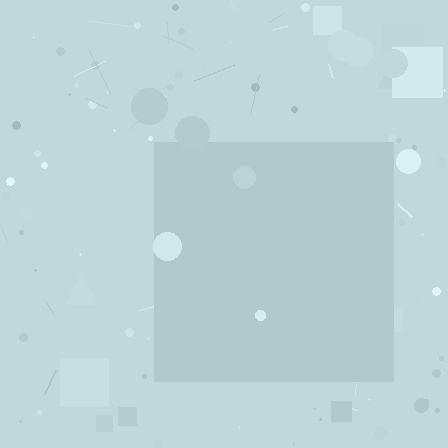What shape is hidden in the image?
A square is hidden in the image.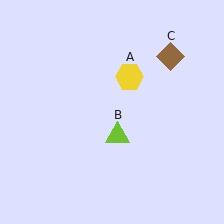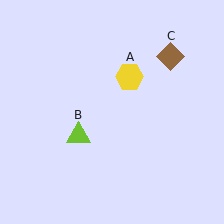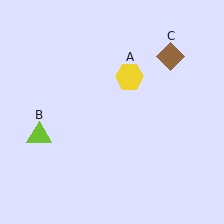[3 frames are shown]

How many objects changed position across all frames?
1 object changed position: lime triangle (object B).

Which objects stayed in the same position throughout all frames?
Yellow hexagon (object A) and brown diamond (object C) remained stationary.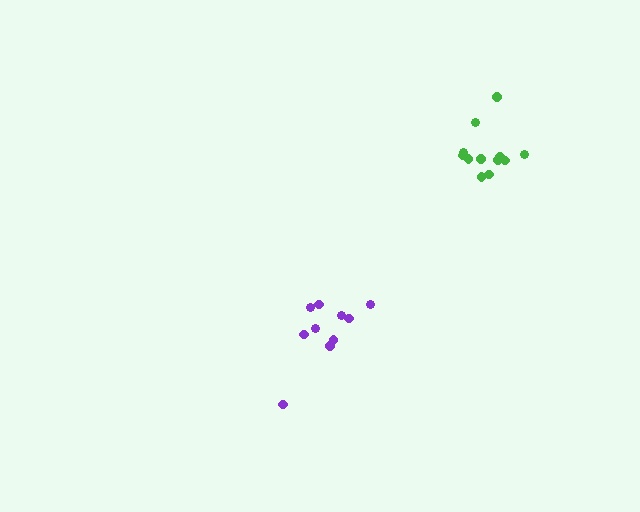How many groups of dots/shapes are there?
There are 2 groups.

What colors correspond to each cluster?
The clusters are colored: green, purple.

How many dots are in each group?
Group 1: 12 dots, Group 2: 10 dots (22 total).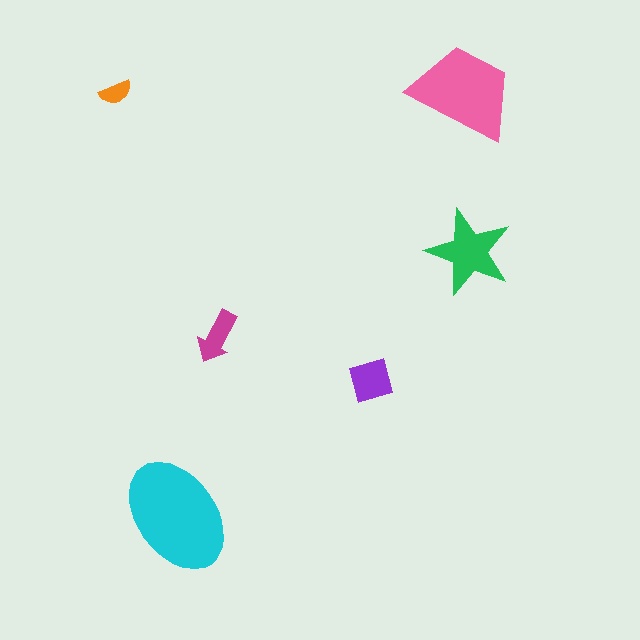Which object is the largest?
The cyan ellipse.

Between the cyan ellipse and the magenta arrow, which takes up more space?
The cyan ellipse.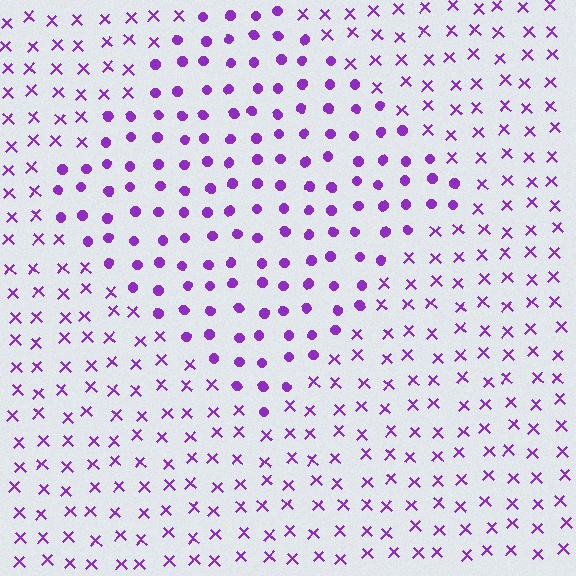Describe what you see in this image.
The image is filled with small purple elements arranged in a uniform grid. A diamond-shaped region contains circles, while the surrounding area contains X marks. The boundary is defined purely by the change in element shape.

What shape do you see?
I see a diamond.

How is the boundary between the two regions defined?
The boundary is defined by a change in element shape: circles inside vs. X marks outside. All elements share the same color and spacing.